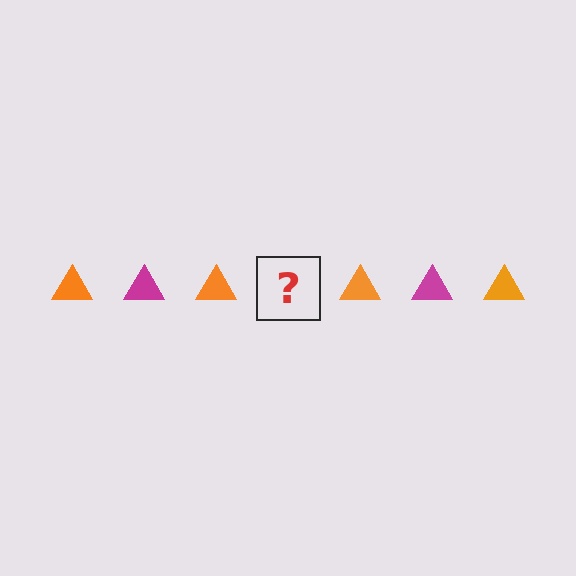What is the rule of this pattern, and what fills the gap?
The rule is that the pattern cycles through orange, magenta triangles. The gap should be filled with a magenta triangle.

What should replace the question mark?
The question mark should be replaced with a magenta triangle.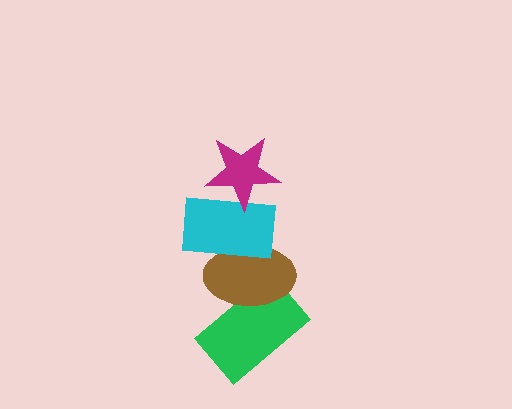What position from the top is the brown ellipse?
The brown ellipse is 3rd from the top.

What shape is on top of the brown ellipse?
The cyan rectangle is on top of the brown ellipse.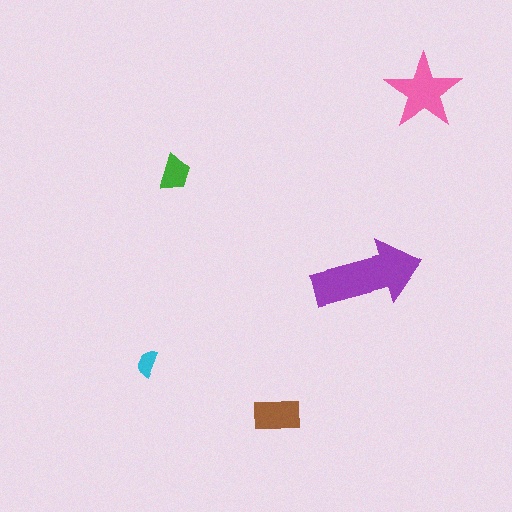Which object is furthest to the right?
The pink star is rightmost.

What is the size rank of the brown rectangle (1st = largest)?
3rd.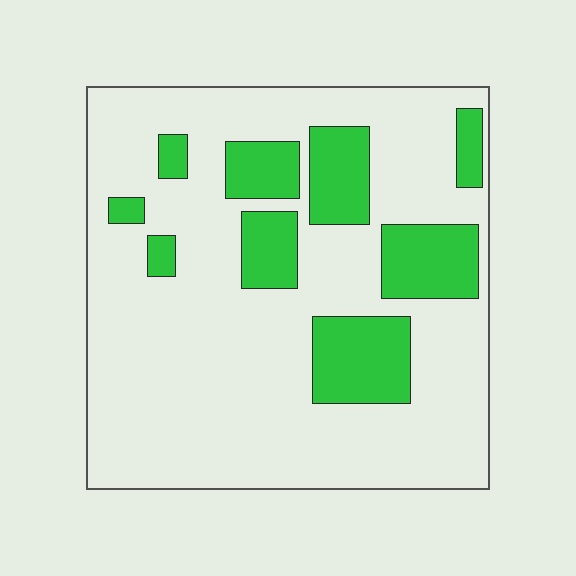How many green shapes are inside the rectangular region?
9.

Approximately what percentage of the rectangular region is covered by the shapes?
Approximately 20%.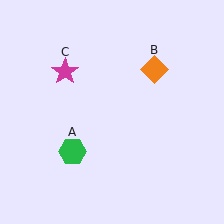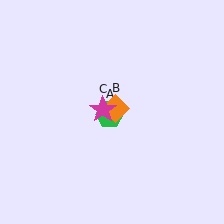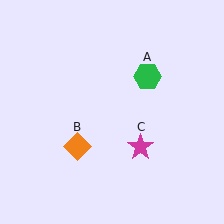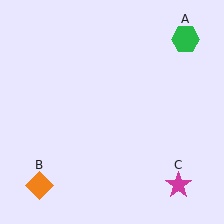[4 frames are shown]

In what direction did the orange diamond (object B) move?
The orange diamond (object B) moved down and to the left.